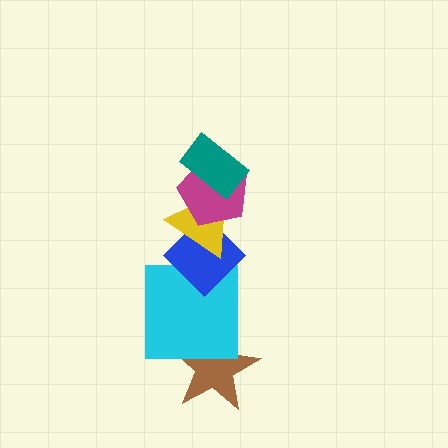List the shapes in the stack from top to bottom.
From top to bottom: the teal rectangle, the magenta pentagon, the yellow triangle, the blue diamond, the cyan square, the brown star.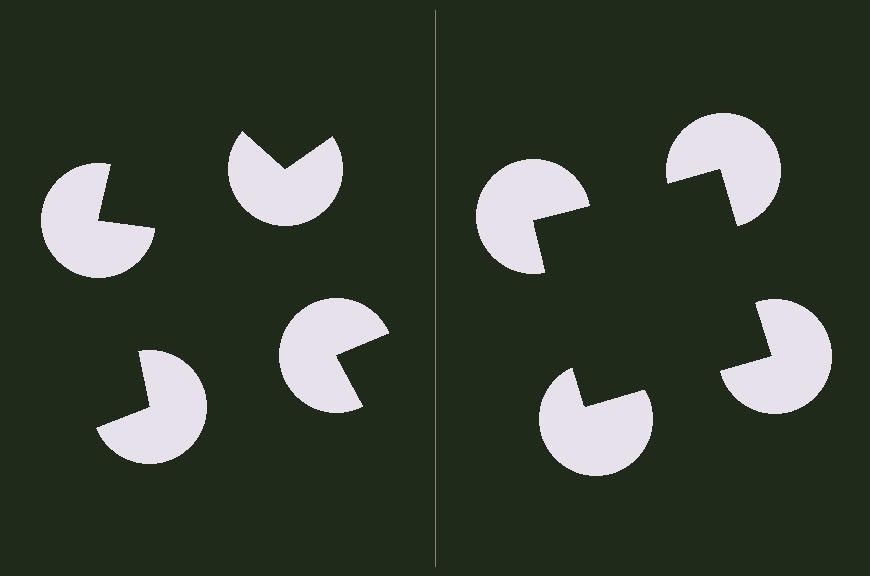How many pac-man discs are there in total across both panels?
8 — 4 on each side.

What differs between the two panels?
The pac-man discs are positioned identically on both sides; only the wedge orientations differ. On the right they align to a square; on the left they are misaligned.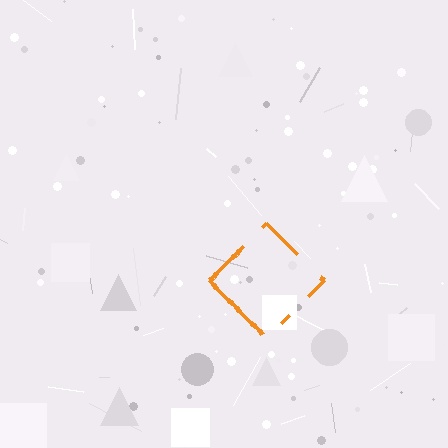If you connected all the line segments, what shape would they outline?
They would outline a diamond.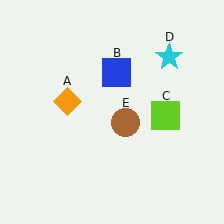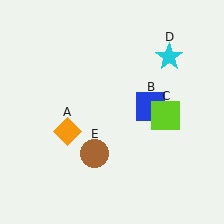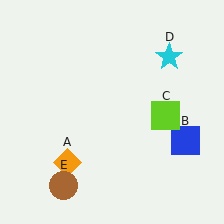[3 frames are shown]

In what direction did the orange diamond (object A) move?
The orange diamond (object A) moved down.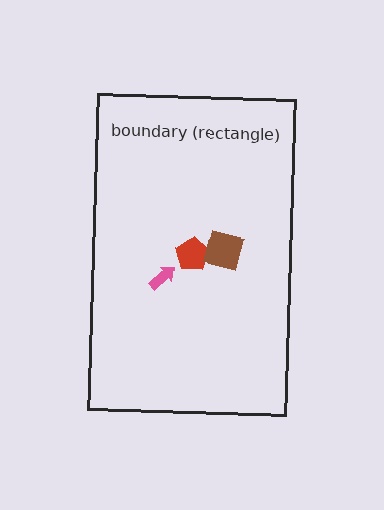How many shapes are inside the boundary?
3 inside, 0 outside.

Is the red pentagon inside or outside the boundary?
Inside.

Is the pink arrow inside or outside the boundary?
Inside.